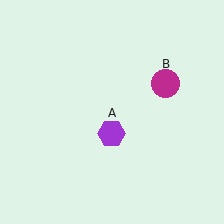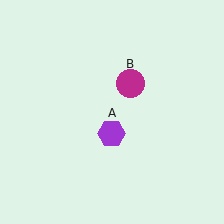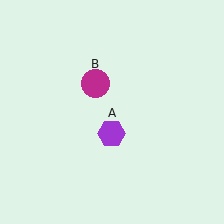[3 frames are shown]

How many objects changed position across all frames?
1 object changed position: magenta circle (object B).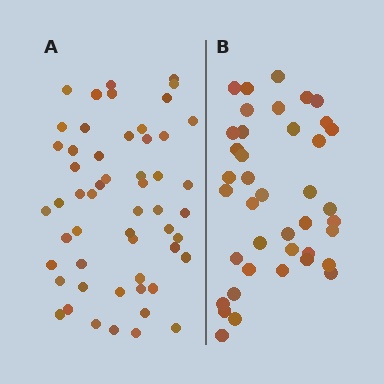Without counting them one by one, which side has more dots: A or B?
Region A (the left region) has more dots.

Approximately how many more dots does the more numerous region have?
Region A has approximately 15 more dots than region B.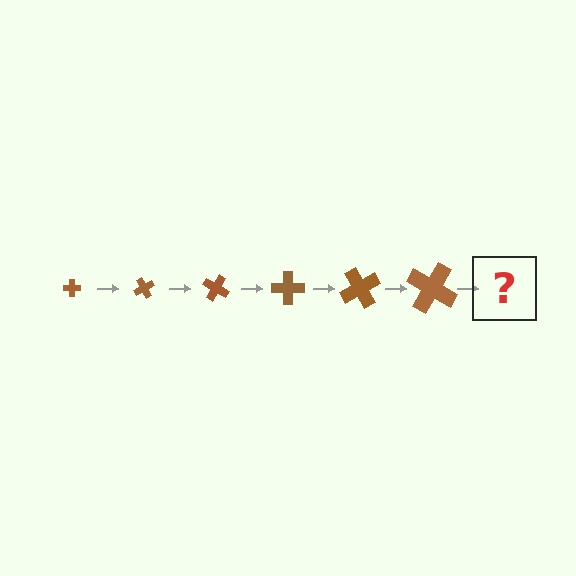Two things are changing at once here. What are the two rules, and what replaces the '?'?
The two rules are that the cross grows larger each step and it rotates 60 degrees each step. The '?' should be a cross, larger than the previous one and rotated 360 degrees from the start.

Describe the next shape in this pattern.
It should be a cross, larger than the previous one and rotated 360 degrees from the start.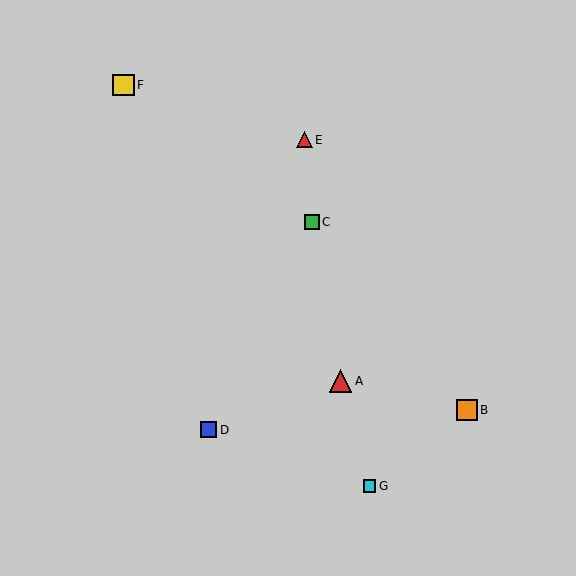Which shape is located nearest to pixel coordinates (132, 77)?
The yellow square (labeled F) at (123, 85) is nearest to that location.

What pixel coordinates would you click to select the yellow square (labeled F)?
Click at (123, 85) to select the yellow square F.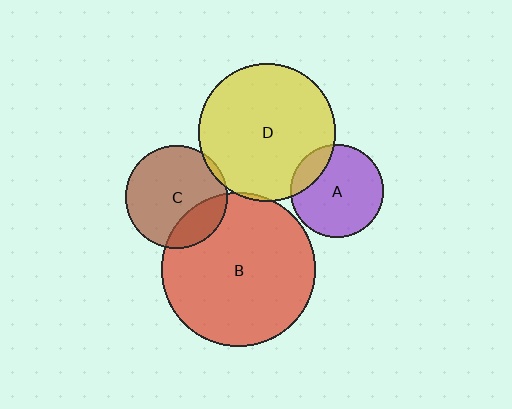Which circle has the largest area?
Circle B (red).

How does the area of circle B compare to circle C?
Approximately 2.3 times.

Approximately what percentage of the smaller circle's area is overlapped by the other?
Approximately 5%.